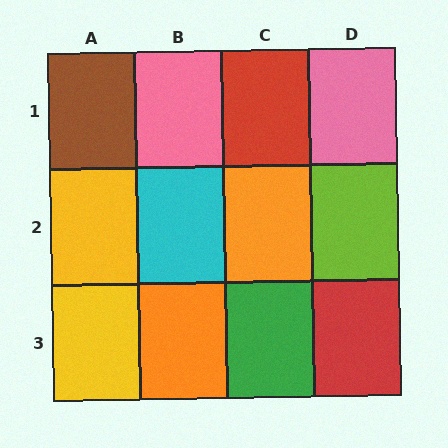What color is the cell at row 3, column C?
Green.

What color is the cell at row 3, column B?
Orange.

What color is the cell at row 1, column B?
Pink.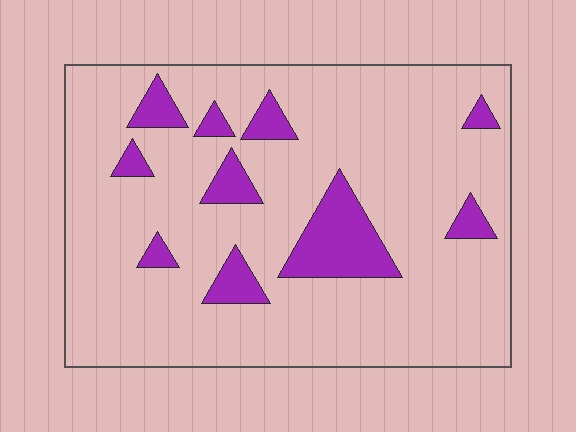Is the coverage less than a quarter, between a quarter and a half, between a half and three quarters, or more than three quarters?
Less than a quarter.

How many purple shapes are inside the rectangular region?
10.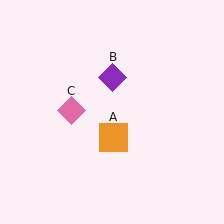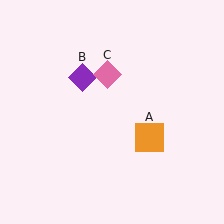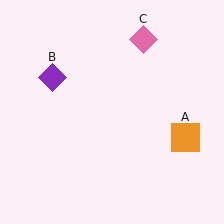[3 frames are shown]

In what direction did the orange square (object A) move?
The orange square (object A) moved right.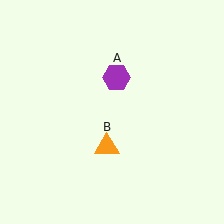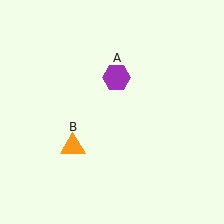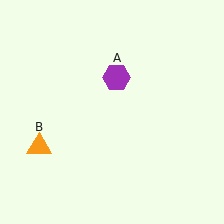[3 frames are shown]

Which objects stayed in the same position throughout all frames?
Purple hexagon (object A) remained stationary.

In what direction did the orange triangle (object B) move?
The orange triangle (object B) moved left.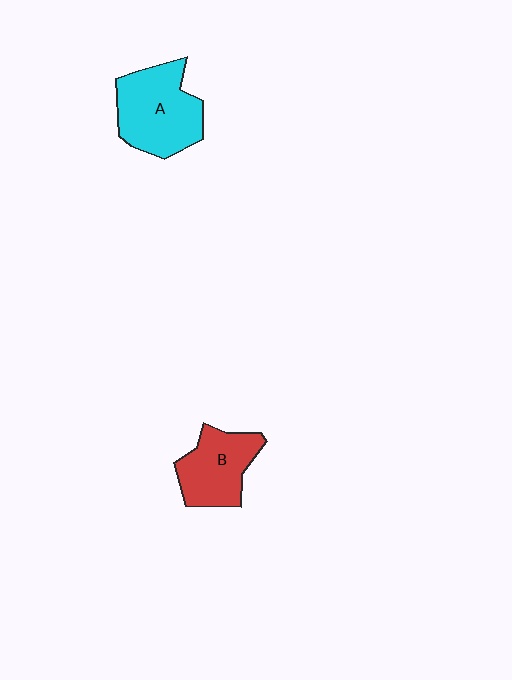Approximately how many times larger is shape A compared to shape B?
Approximately 1.3 times.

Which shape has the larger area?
Shape A (cyan).